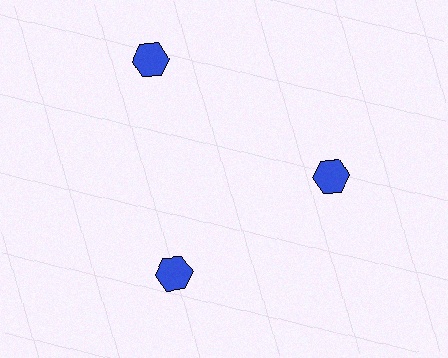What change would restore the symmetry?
The symmetry would be restored by moving it inward, back onto the ring so that all 3 hexagons sit at equal angles and equal distance from the center.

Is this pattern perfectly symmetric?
No. The 3 blue hexagons are arranged in a ring, but one element near the 11 o'clock position is pushed outward from the center, breaking the 3-fold rotational symmetry.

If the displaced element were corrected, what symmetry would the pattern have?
It would have 3-fold rotational symmetry — the pattern would map onto itself every 120 degrees.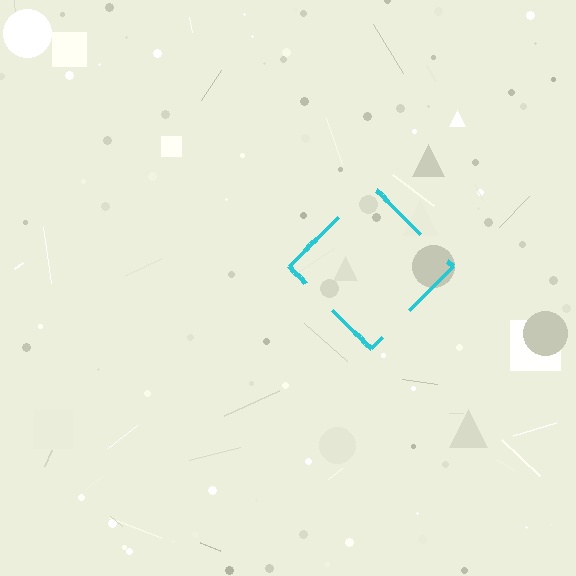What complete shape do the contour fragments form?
The contour fragments form a diamond.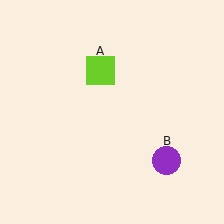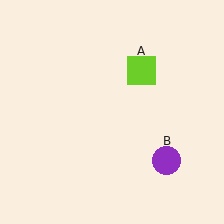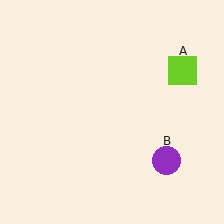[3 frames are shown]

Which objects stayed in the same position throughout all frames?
Purple circle (object B) remained stationary.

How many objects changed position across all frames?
1 object changed position: lime square (object A).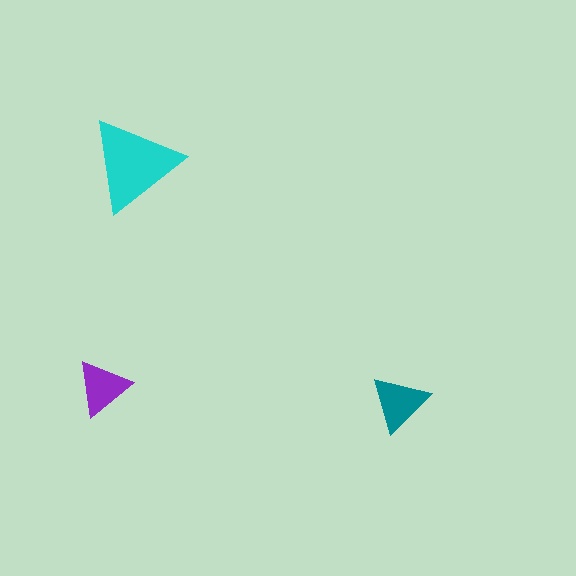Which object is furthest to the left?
The purple triangle is leftmost.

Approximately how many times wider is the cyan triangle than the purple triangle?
About 1.5 times wider.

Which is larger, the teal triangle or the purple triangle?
The teal one.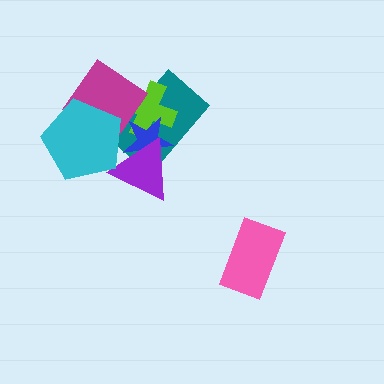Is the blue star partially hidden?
Yes, it is partially covered by another shape.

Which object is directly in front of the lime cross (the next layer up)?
The magenta diamond is directly in front of the lime cross.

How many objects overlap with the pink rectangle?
0 objects overlap with the pink rectangle.